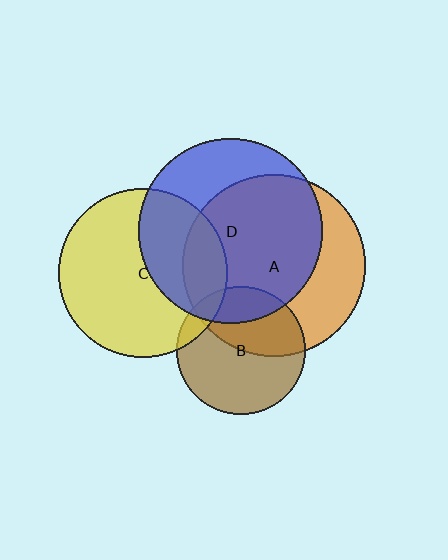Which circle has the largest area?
Circle D (blue).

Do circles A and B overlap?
Yes.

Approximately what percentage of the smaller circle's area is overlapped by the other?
Approximately 45%.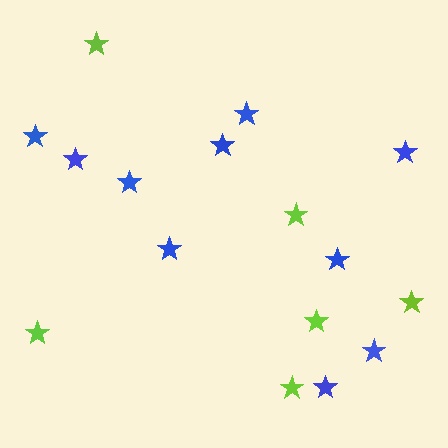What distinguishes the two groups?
There are 2 groups: one group of lime stars (6) and one group of blue stars (10).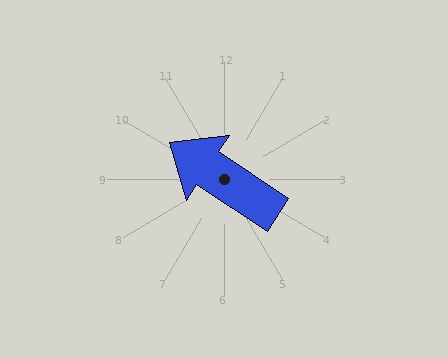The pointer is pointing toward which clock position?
Roughly 10 o'clock.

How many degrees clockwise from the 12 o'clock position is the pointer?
Approximately 304 degrees.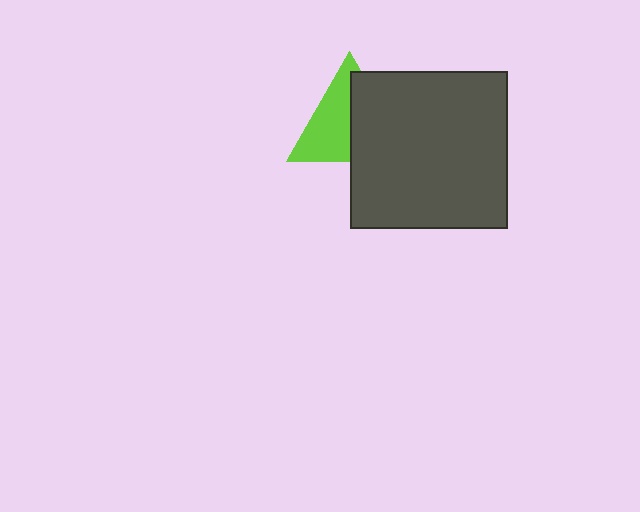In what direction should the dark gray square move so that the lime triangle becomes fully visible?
The dark gray square should move right. That is the shortest direction to clear the overlap and leave the lime triangle fully visible.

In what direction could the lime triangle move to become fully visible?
The lime triangle could move left. That would shift it out from behind the dark gray square entirely.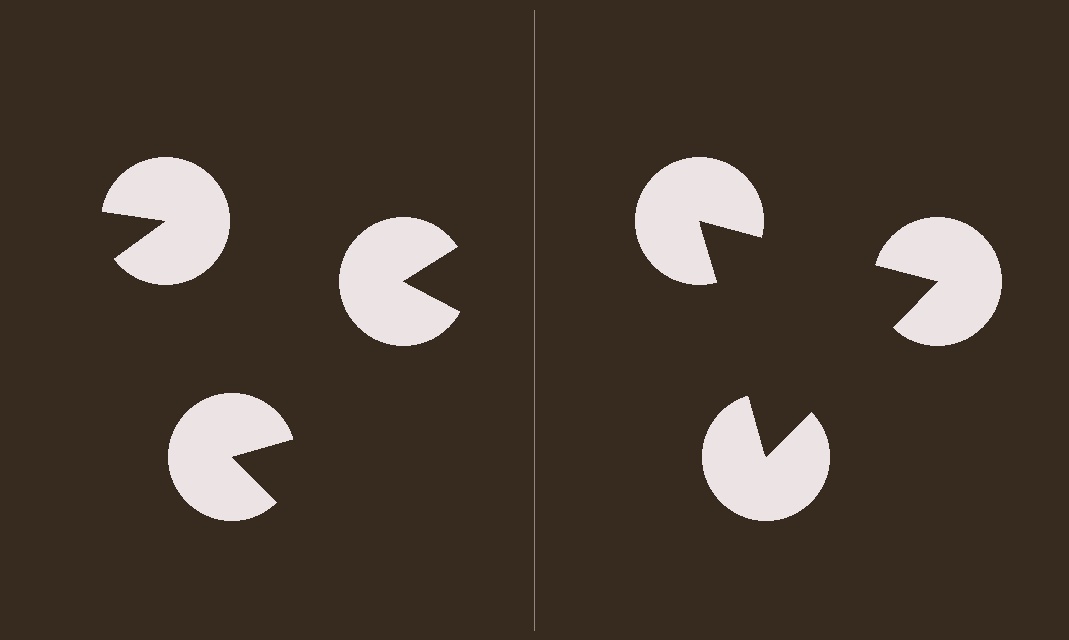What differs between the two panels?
The pac-man discs are positioned identically on both sides; only the wedge orientations differ. On the right they align to a triangle; on the left they are misaligned.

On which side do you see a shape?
An illusory triangle appears on the right side. On the left side the wedge cuts are rotated, so no coherent shape forms.